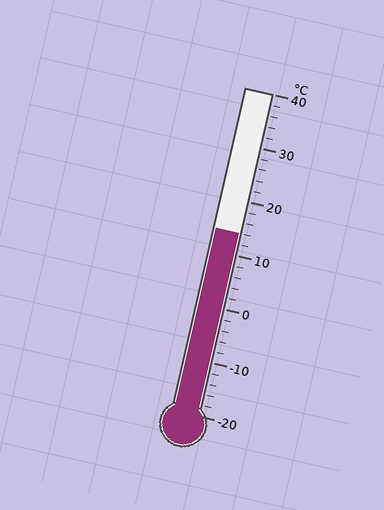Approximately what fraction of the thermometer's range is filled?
The thermometer is filled to approximately 55% of its range.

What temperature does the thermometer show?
The thermometer shows approximately 14°C.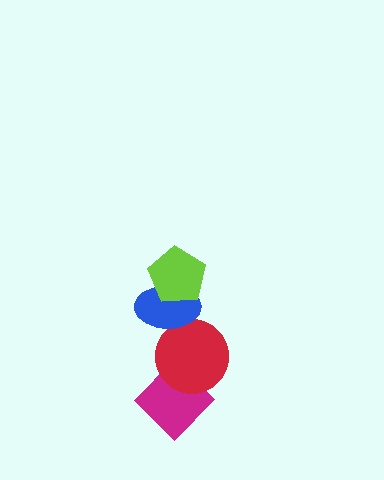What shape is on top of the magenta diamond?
The red circle is on top of the magenta diamond.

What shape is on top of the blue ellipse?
The lime pentagon is on top of the blue ellipse.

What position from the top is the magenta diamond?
The magenta diamond is 4th from the top.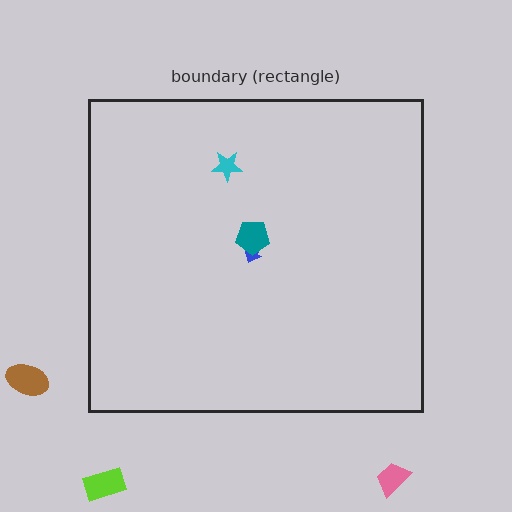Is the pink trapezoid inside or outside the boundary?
Outside.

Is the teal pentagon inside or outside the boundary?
Inside.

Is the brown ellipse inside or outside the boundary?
Outside.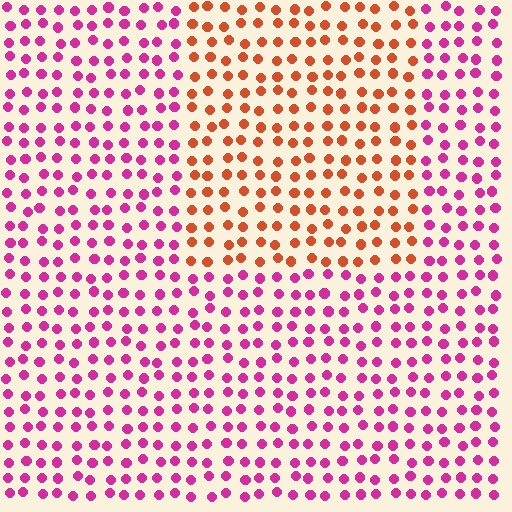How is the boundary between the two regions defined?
The boundary is defined purely by a slight shift in hue (about 54 degrees). Spacing, size, and orientation are identical on both sides.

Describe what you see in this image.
The image is filled with small magenta elements in a uniform arrangement. A rectangle-shaped region is visible where the elements are tinted to a slightly different hue, forming a subtle color boundary.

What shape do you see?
I see a rectangle.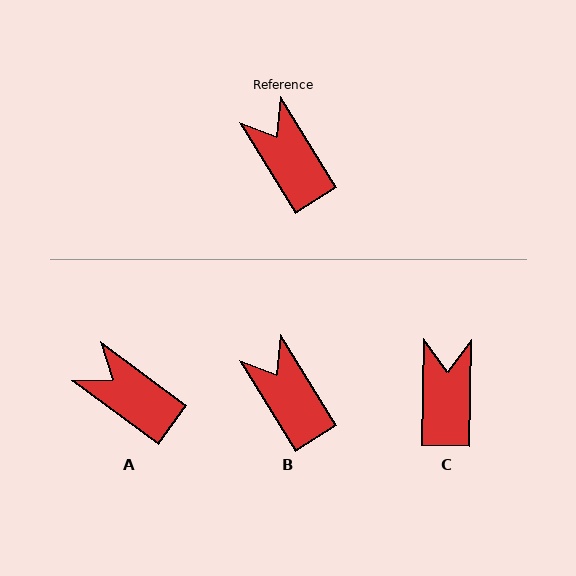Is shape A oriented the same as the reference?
No, it is off by about 21 degrees.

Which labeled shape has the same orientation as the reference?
B.